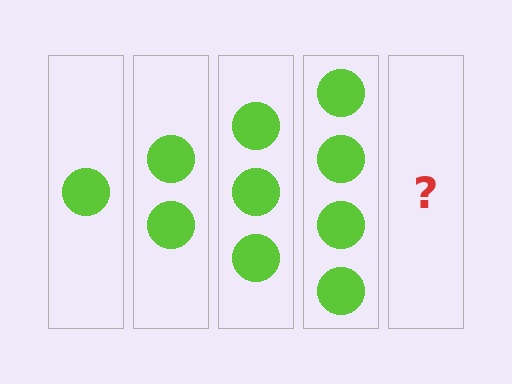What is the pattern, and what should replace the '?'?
The pattern is that each step adds one more circle. The '?' should be 5 circles.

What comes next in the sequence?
The next element should be 5 circles.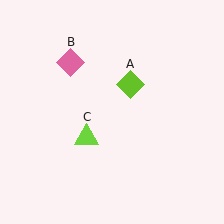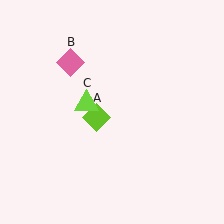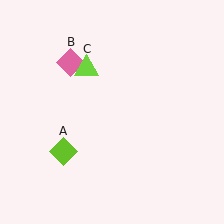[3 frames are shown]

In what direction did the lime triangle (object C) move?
The lime triangle (object C) moved up.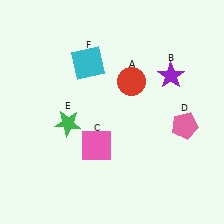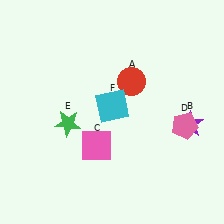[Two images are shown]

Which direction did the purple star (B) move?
The purple star (B) moved down.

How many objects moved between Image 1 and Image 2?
2 objects moved between the two images.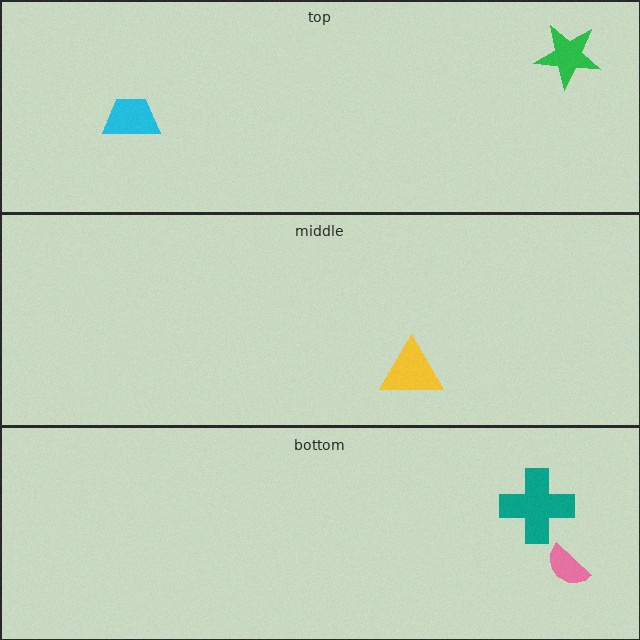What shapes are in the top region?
The cyan trapezoid, the green star.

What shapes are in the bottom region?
The pink semicircle, the teal cross.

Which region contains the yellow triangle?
The middle region.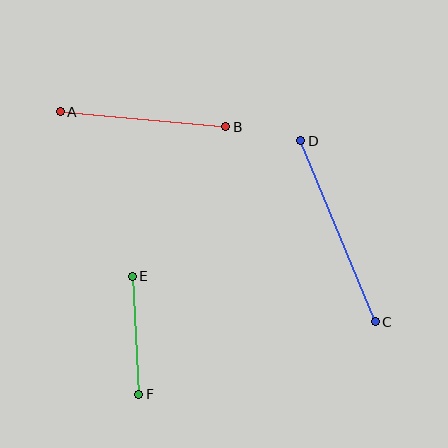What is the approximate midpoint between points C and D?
The midpoint is at approximately (338, 231) pixels.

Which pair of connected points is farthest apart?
Points C and D are farthest apart.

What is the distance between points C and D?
The distance is approximately 196 pixels.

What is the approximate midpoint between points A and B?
The midpoint is at approximately (143, 119) pixels.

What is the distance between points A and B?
The distance is approximately 166 pixels.